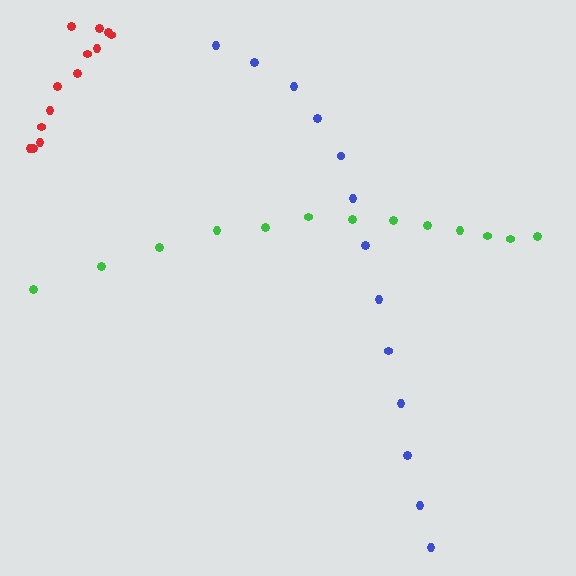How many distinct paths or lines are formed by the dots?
There are 3 distinct paths.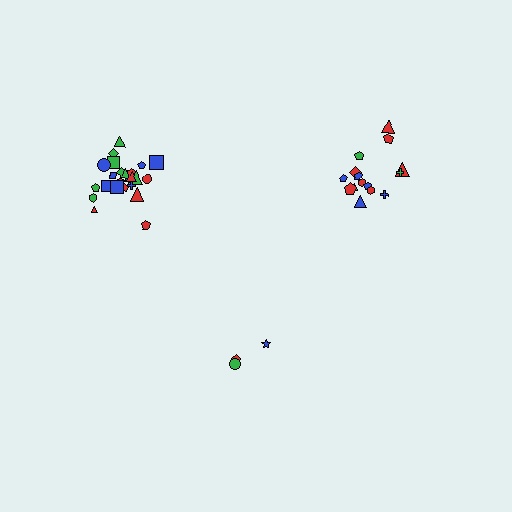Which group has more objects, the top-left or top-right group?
The top-left group.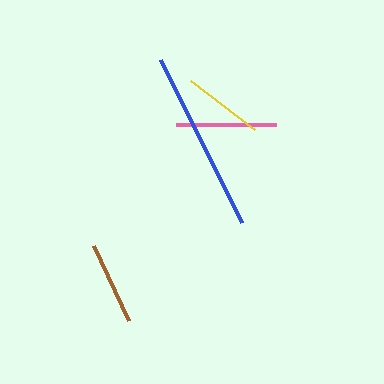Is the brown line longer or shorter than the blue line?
The blue line is longer than the brown line.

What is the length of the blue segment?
The blue segment is approximately 182 pixels long.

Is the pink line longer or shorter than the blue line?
The blue line is longer than the pink line.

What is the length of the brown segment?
The brown segment is approximately 82 pixels long.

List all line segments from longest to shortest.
From longest to shortest: blue, pink, brown, yellow.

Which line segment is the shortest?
The yellow line is the shortest at approximately 80 pixels.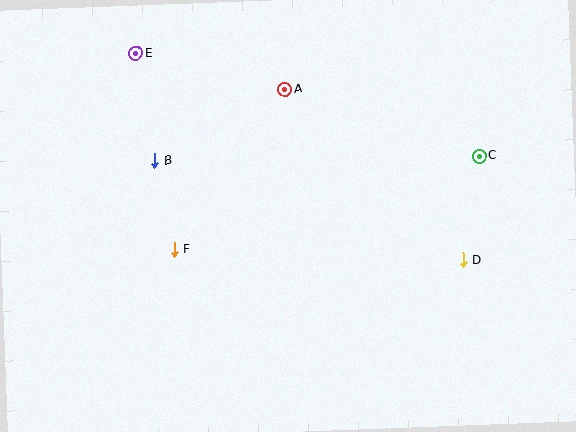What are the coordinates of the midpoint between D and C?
The midpoint between D and C is at (471, 208).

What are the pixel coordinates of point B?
Point B is at (155, 161).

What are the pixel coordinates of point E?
Point E is at (135, 53).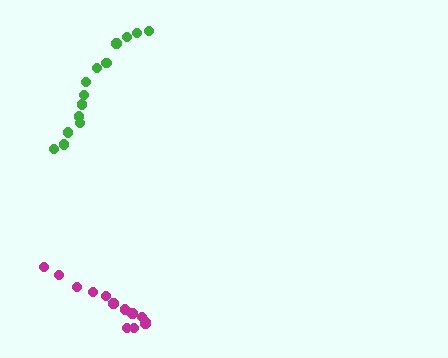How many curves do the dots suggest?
There are 2 distinct paths.